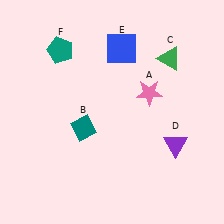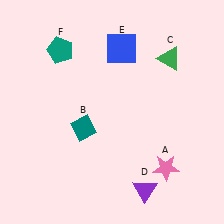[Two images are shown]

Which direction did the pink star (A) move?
The pink star (A) moved down.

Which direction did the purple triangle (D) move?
The purple triangle (D) moved down.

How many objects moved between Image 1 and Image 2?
2 objects moved between the two images.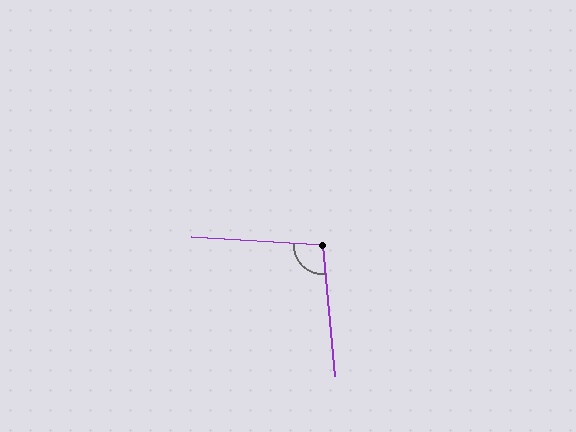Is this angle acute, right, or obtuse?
It is obtuse.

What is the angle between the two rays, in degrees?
Approximately 99 degrees.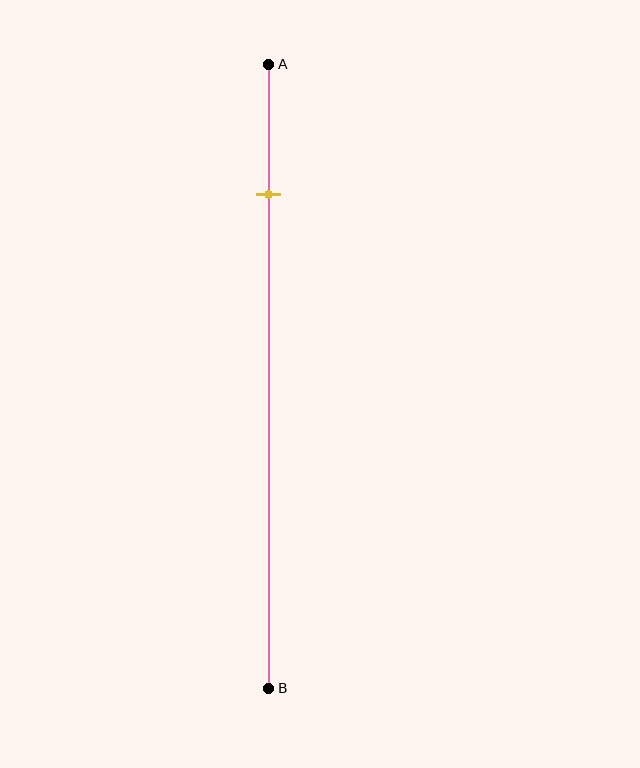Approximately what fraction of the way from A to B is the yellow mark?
The yellow mark is approximately 20% of the way from A to B.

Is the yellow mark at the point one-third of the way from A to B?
No, the mark is at about 20% from A, not at the 33% one-third point.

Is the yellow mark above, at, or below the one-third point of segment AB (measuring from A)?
The yellow mark is above the one-third point of segment AB.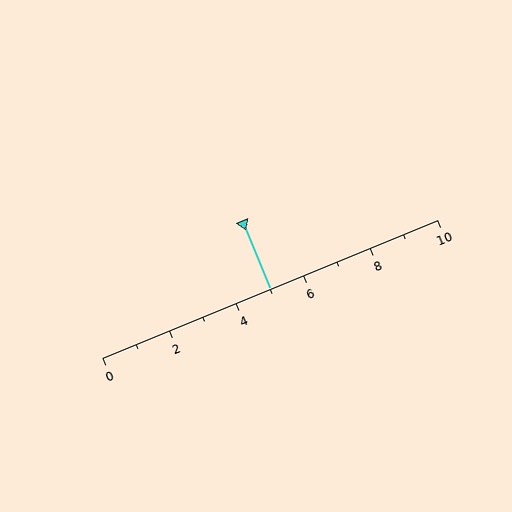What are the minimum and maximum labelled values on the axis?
The axis runs from 0 to 10.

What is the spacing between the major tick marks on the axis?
The major ticks are spaced 2 apart.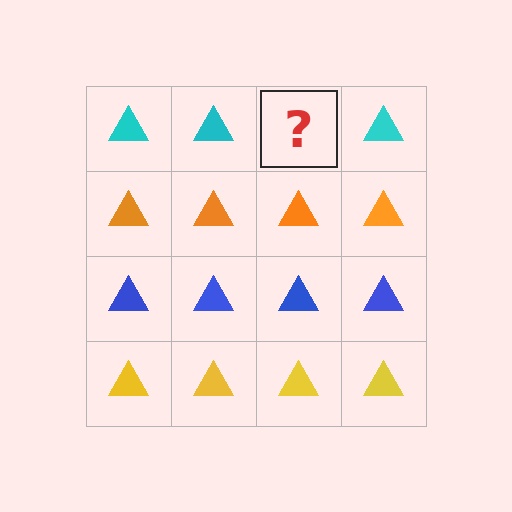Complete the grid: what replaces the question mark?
The question mark should be replaced with a cyan triangle.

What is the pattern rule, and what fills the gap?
The rule is that each row has a consistent color. The gap should be filled with a cyan triangle.